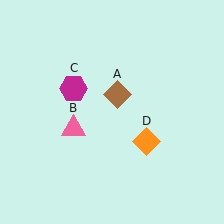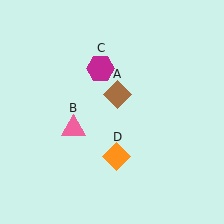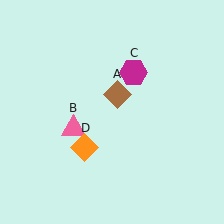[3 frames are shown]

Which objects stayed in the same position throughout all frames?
Brown diamond (object A) and pink triangle (object B) remained stationary.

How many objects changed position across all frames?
2 objects changed position: magenta hexagon (object C), orange diamond (object D).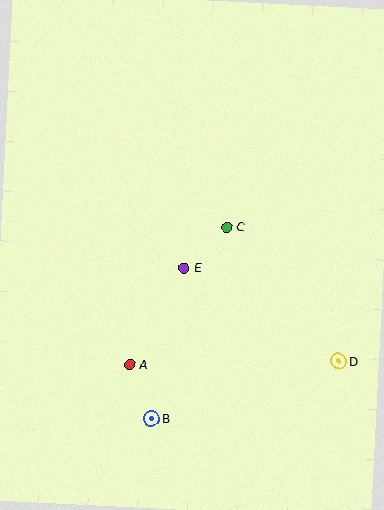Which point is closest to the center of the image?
Point E at (184, 268) is closest to the center.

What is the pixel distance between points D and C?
The distance between D and C is 175 pixels.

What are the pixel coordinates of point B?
Point B is at (152, 419).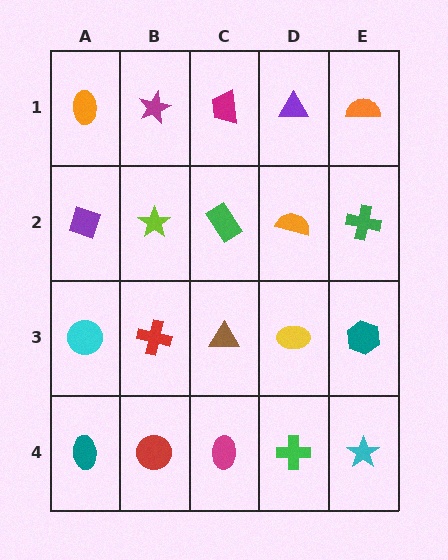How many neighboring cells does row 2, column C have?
4.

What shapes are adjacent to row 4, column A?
A cyan circle (row 3, column A), a red circle (row 4, column B).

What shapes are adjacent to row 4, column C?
A brown triangle (row 3, column C), a red circle (row 4, column B), a green cross (row 4, column D).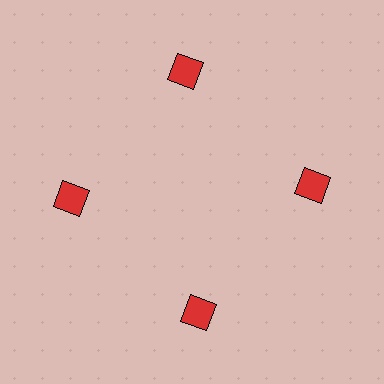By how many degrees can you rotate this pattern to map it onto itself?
The pattern maps onto itself every 90 degrees of rotation.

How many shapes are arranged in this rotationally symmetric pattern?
There are 4 shapes, arranged in 4 groups of 1.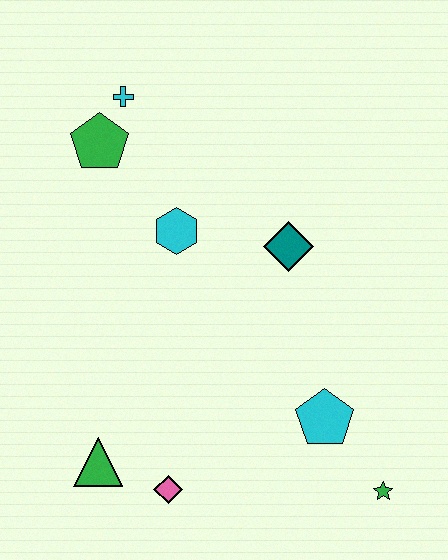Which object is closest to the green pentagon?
The cyan cross is closest to the green pentagon.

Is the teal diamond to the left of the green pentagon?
No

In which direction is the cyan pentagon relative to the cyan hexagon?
The cyan pentagon is below the cyan hexagon.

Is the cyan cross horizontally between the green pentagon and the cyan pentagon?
Yes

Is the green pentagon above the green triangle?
Yes